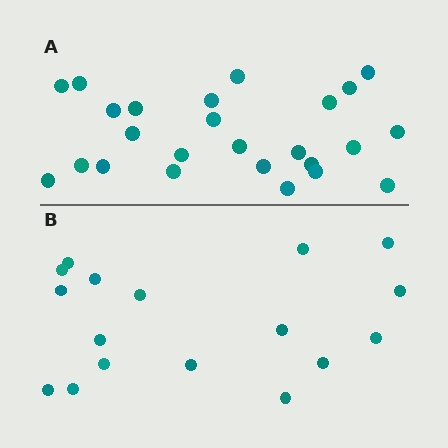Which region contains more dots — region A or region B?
Region A (the top region) has more dots.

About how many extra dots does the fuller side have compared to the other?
Region A has roughly 8 or so more dots than region B.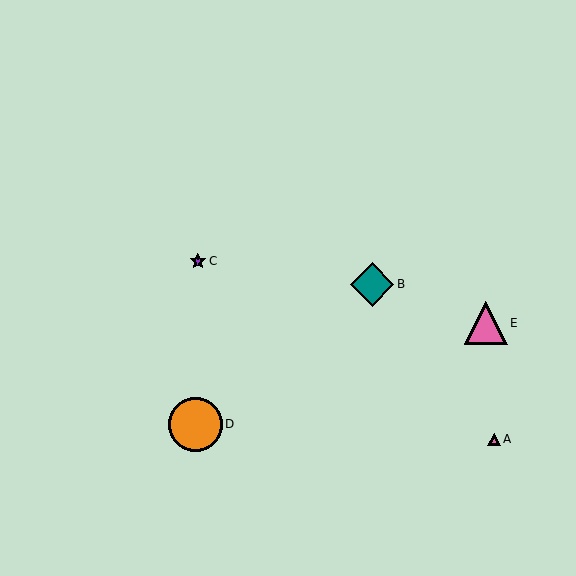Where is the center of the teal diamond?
The center of the teal diamond is at (372, 284).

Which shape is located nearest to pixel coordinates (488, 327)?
The pink triangle (labeled E) at (486, 323) is nearest to that location.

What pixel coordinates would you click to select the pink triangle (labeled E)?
Click at (486, 323) to select the pink triangle E.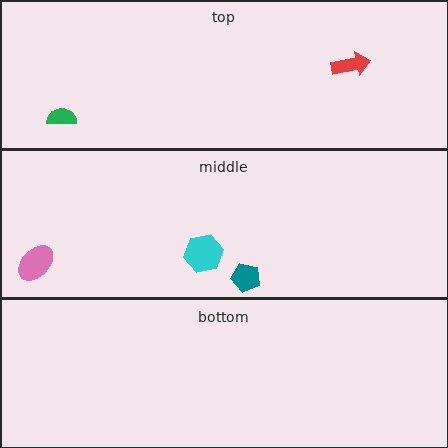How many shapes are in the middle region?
3.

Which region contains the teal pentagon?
The middle region.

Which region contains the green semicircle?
The top region.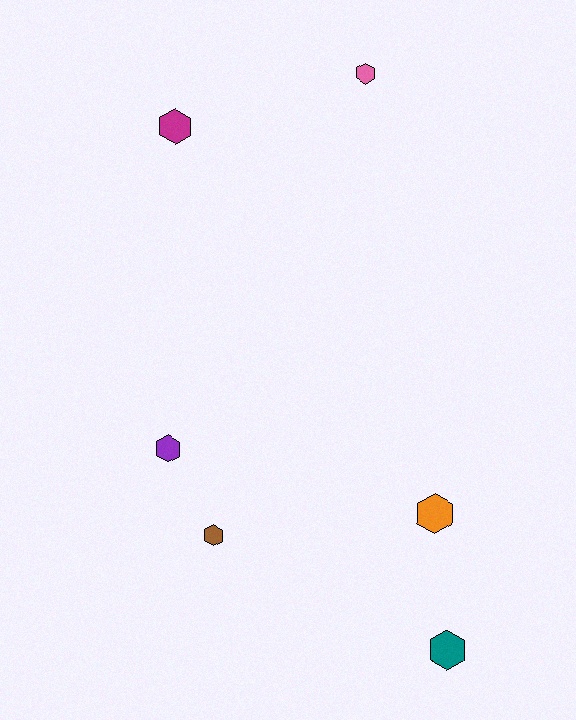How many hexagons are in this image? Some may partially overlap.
There are 6 hexagons.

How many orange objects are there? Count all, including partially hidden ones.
There is 1 orange object.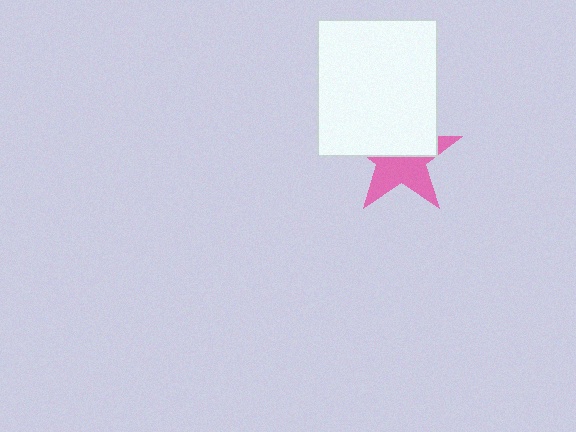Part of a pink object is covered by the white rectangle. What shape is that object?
It is a star.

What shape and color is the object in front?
The object in front is a white rectangle.